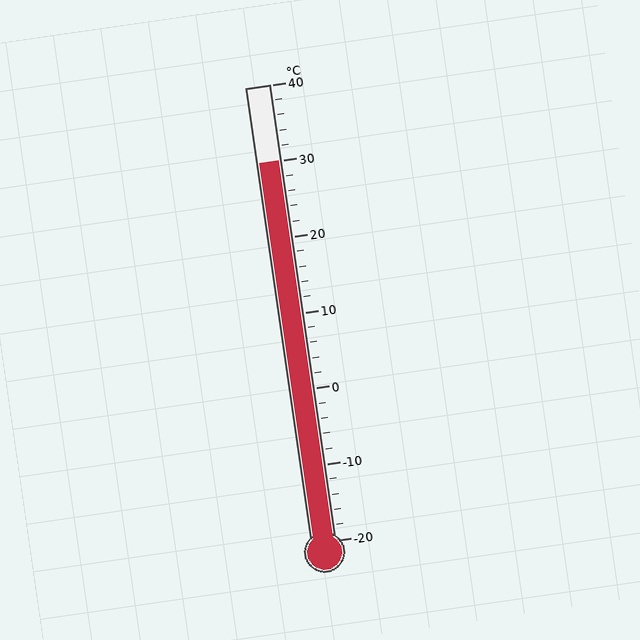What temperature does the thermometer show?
The thermometer shows approximately 30°C.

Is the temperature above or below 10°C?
The temperature is above 10°C.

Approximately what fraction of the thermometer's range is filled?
The thermometer is filled to approximately 85% of its range.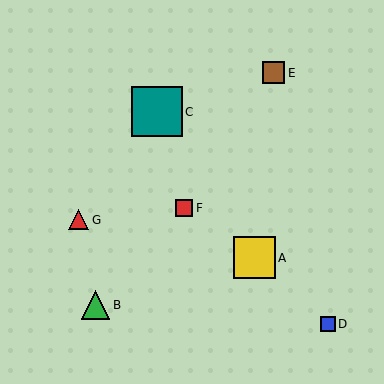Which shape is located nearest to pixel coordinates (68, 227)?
The red triangle (labeled G) at (78, 220) is nearest to that location.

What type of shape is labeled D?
Shape D is a blue square.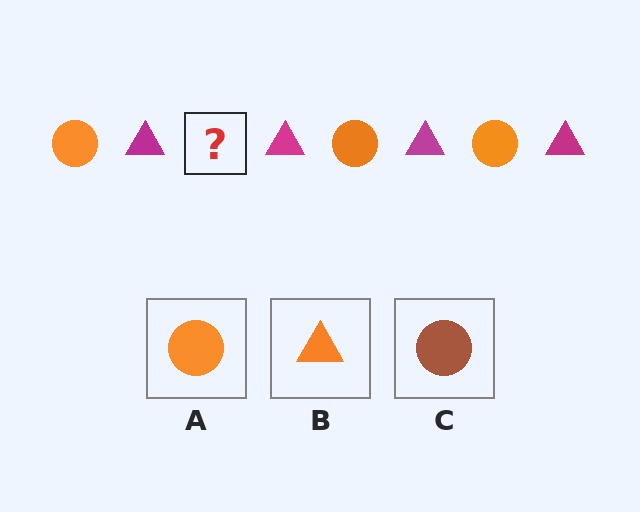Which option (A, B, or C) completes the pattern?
A.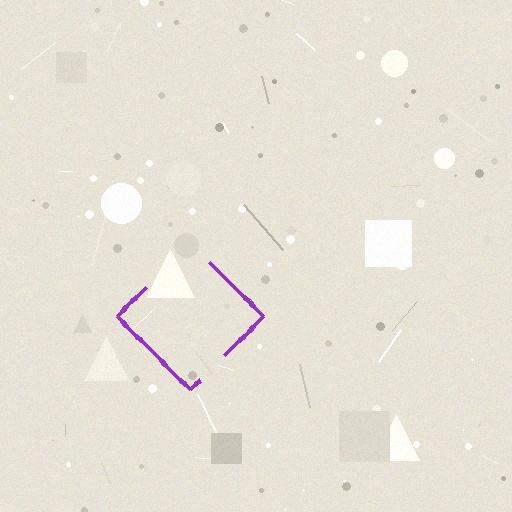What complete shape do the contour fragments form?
The contour fragments form a diamond.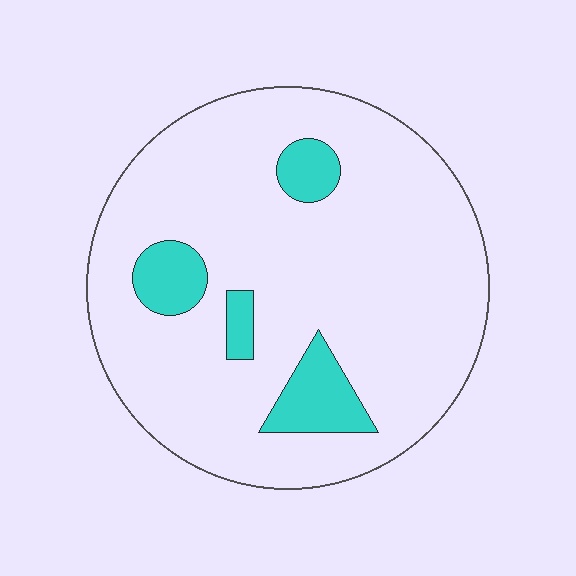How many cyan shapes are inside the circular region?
4.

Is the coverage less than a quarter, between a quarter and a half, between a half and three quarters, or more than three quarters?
Less than a quarter.